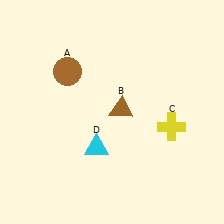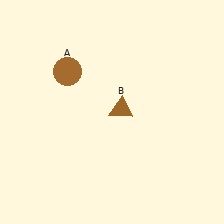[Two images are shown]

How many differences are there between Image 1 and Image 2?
There are 2 differences between the two images.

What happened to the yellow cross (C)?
The yellow cross (C) was removed in Image 2. It was in the bottom-right area of Image 1.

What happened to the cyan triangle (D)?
The cyan triangle (D) was removed in Image 2. It was in the bottom-left area of Image 1.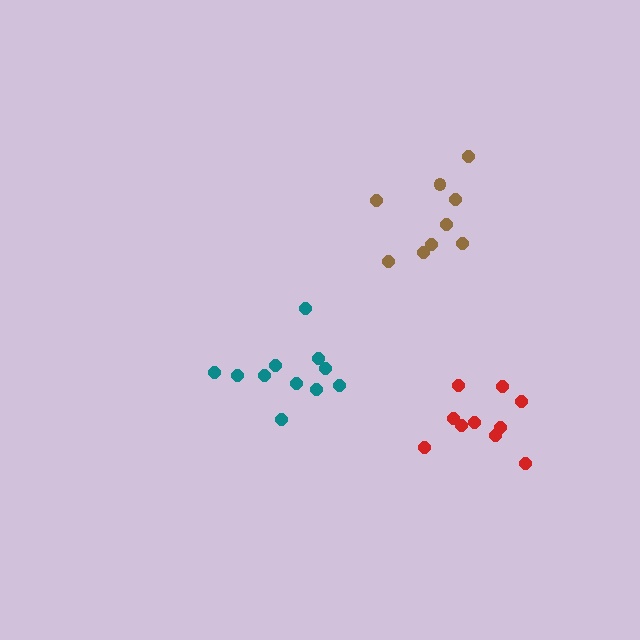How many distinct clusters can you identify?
There are 3 distinct clusters.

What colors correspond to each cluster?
The clusters are colored: brown, teal, red.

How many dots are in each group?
Group 1: 9 dots, Group 2: 11 dots, Group 3: 10 dots (30 total).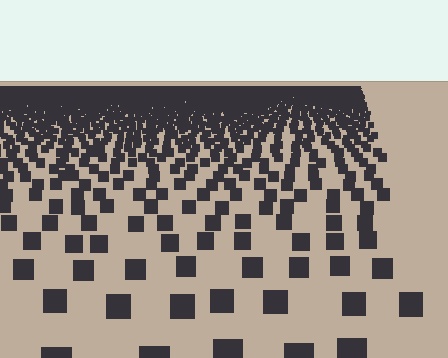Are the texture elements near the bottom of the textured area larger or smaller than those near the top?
Larger. Near the bottom, elements are closer to the viewer and appear at a bigger on-screen size.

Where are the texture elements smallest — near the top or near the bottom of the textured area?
Near the top.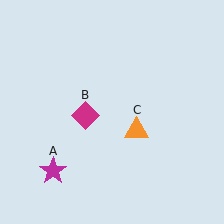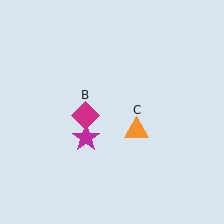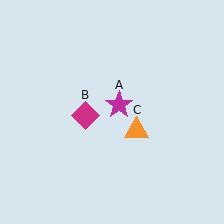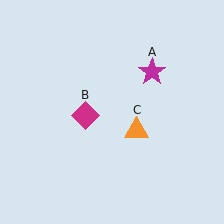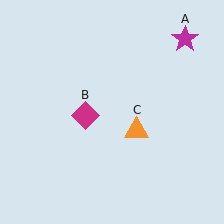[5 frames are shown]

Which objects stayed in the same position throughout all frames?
Magenta diamond (object B) and orange triangle (object C) remained stationary.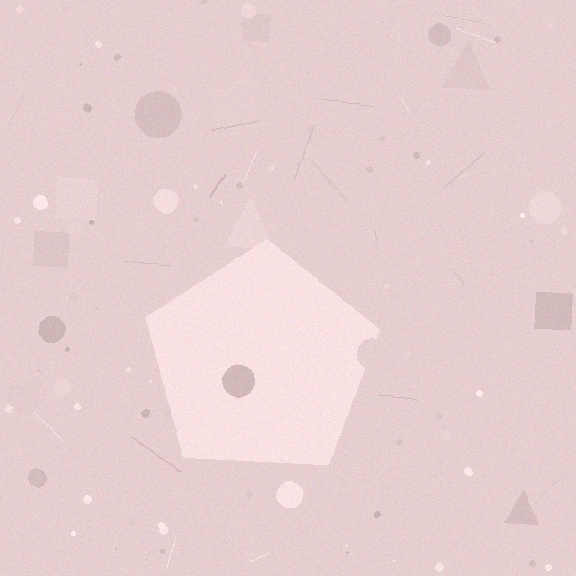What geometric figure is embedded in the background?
A pentagon is embedded in the background.